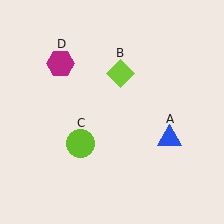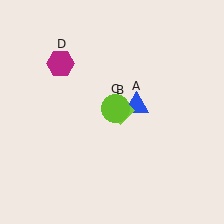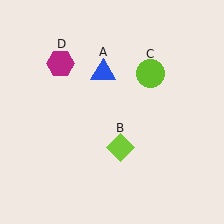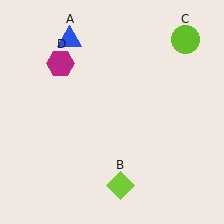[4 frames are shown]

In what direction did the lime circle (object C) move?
The lime circle (object C) moved up and to the right.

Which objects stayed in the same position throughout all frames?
Magenta hexagon (object D) remained stationary.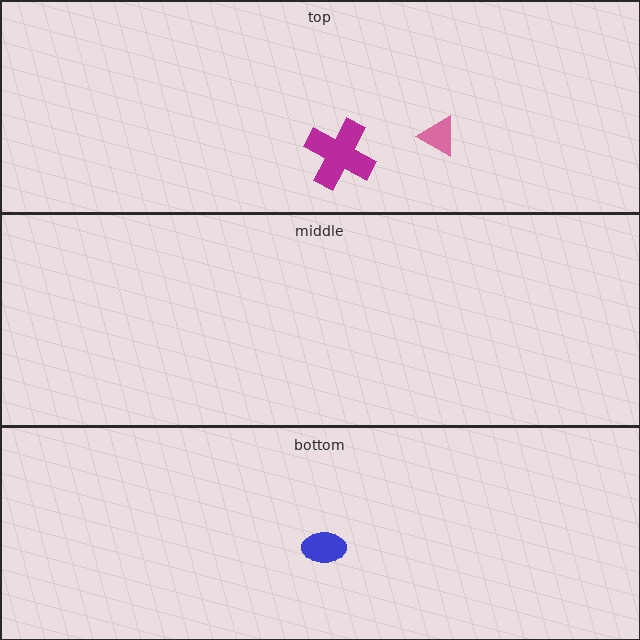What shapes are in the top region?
The pink triangle, the magenta cross.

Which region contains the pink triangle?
The top region.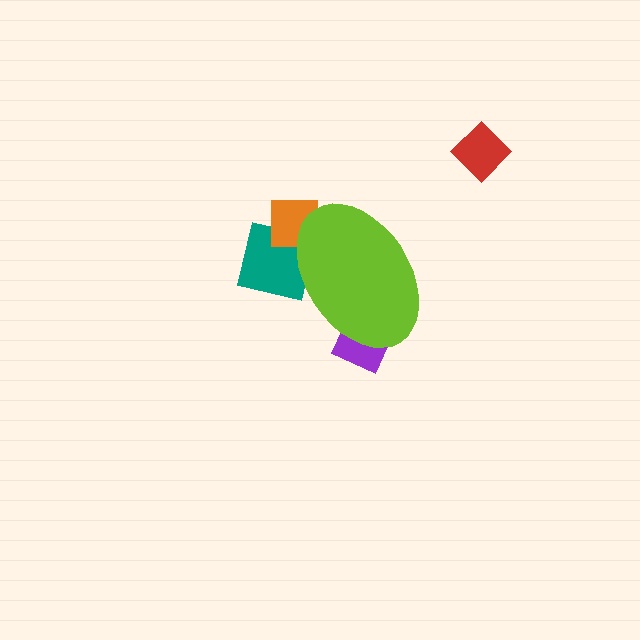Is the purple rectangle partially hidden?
Yes, the purple rectangle is partially hidden behind the lime ellipse.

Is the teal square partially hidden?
Yes, the teal square is partially hidden behind the lime ellipse.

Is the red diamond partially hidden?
No, the red diamond is fully visible.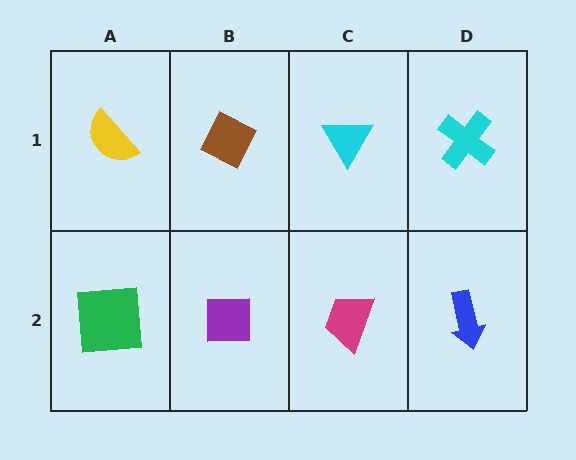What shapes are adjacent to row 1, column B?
A purple square (row 2, column B), a yellow semicircle (row 1, column A), a cyan triangle (row 1, column C).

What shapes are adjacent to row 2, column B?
A brown diamond (row 1, column B), a green square (row 2, column A), a magenta trapezoid (row 2, column C).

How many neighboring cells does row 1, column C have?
3.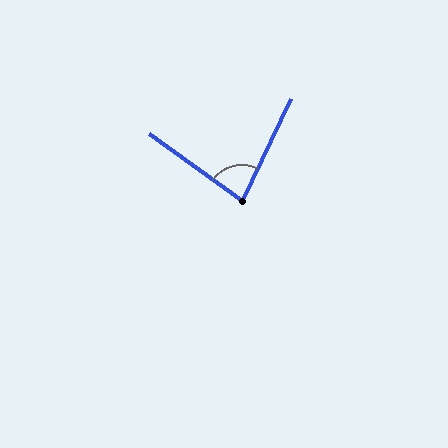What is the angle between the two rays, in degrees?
Approximately 80 degrees.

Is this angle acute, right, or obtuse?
It is acute.